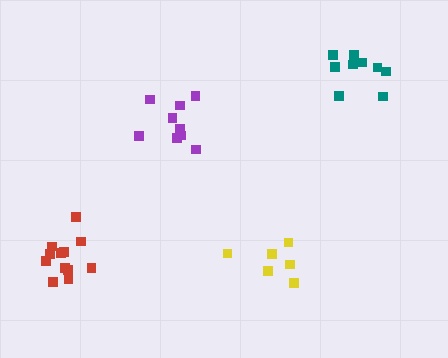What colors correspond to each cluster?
The clusters are colored: purple, teal, red, yellow.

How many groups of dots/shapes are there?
There are 4 groups.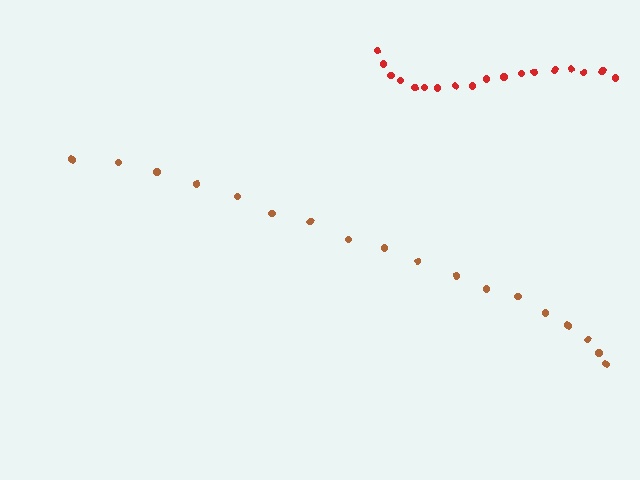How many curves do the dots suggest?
There are 2 distinct paths.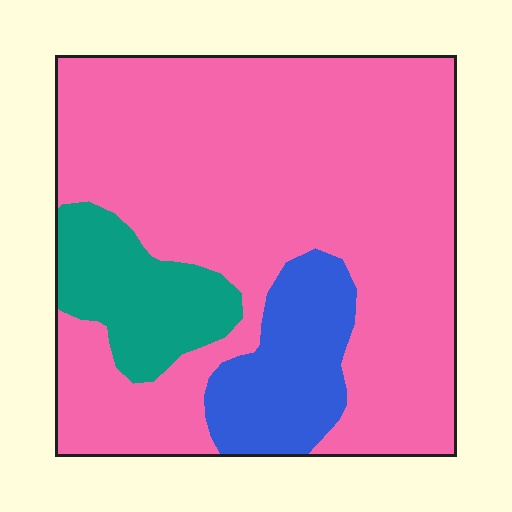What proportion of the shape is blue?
Blue covers 13% of the shape.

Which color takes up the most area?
Pink, at roughly 75%.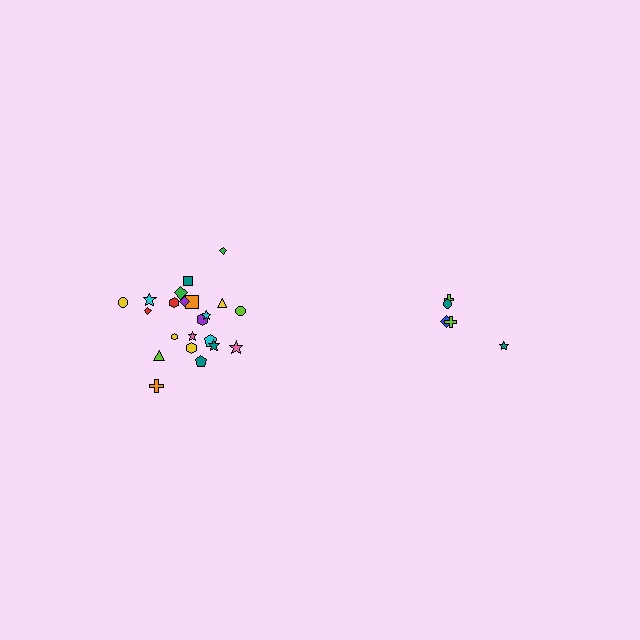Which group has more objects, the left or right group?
The left group.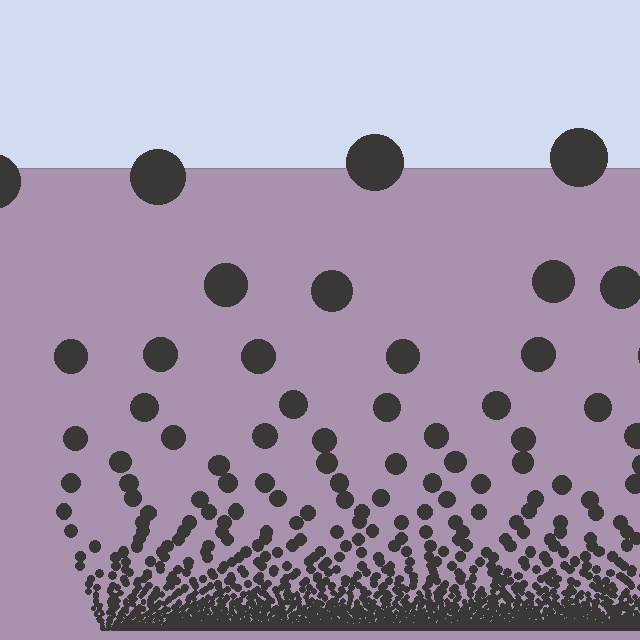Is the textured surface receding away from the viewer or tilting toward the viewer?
The surface appears to tilt toward the viewer. Texture elements get larger and sparser toward the top.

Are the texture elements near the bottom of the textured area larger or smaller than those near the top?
Smaller. The gradient is inverted — elements near the bottom are smaller and denser.